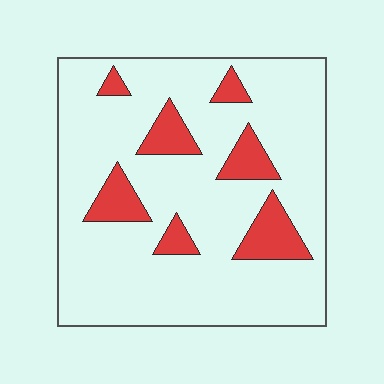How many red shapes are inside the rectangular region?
7.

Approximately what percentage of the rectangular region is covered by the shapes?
Approximately 15%.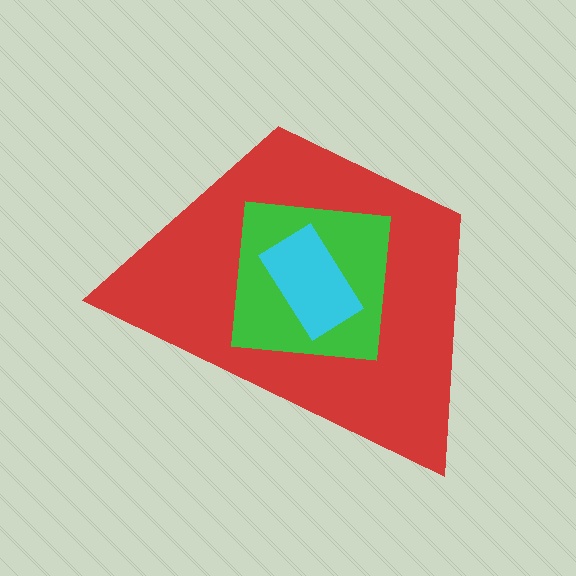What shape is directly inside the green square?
The cyan rectangle.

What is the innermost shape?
The cyan rectangle.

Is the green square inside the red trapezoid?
Yes.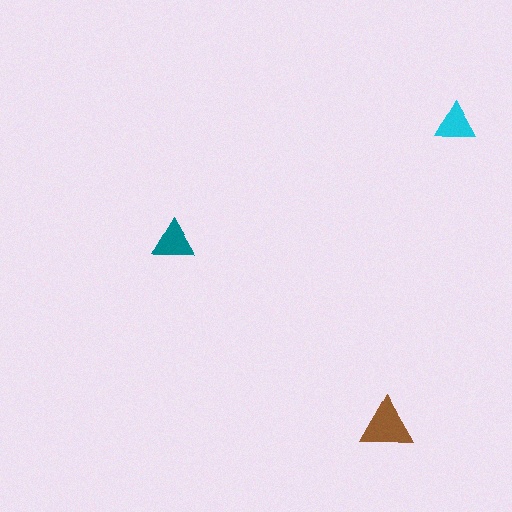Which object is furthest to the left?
The teal triangle is leftmost.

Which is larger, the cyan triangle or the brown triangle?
The brown one.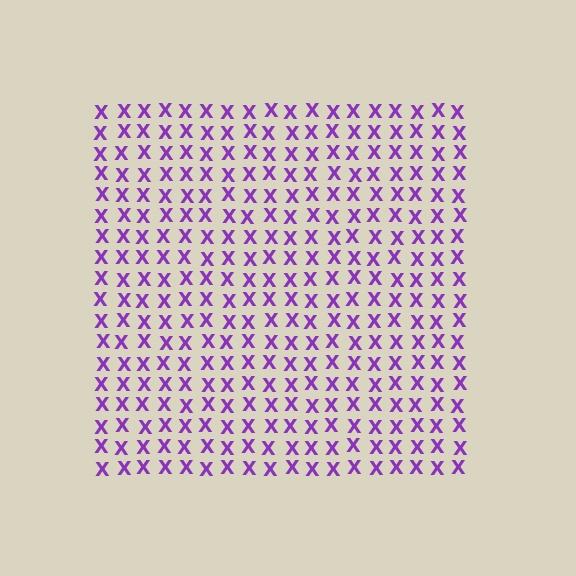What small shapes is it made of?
It is made of small letter X's.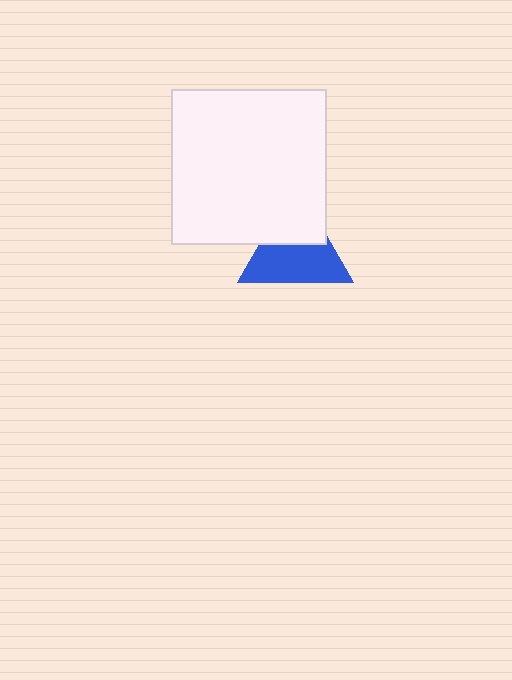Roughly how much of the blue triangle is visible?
About half of it is visible (roughly 61%).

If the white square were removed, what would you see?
You would see the complete blue triangle.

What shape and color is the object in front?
The object in front is a white square.